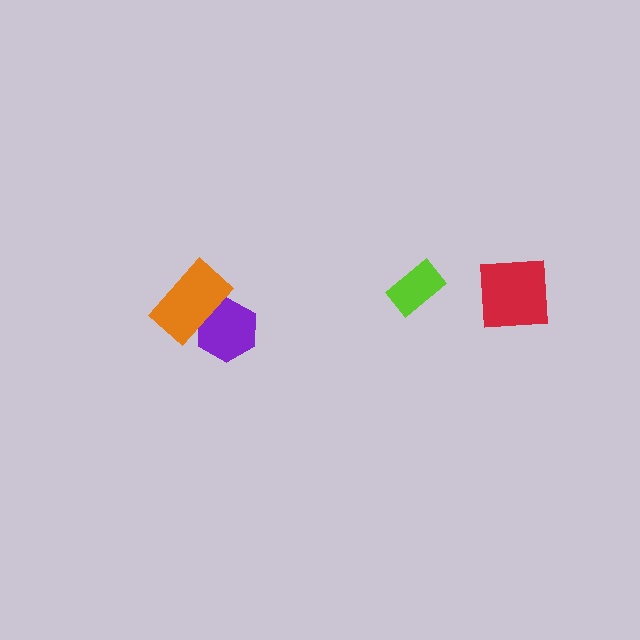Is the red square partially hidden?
No, no other shape covers it.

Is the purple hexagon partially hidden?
Yes, it is partially covered by another shape.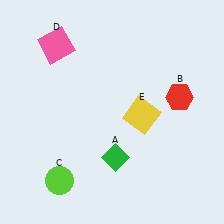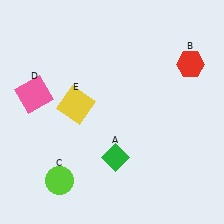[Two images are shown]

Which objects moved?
The objects that moved are: the red hexagon (B), the pink square (D), the yellow square (E).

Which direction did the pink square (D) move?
The pink square (D) moved down.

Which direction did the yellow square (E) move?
The yellow square (E) moved left.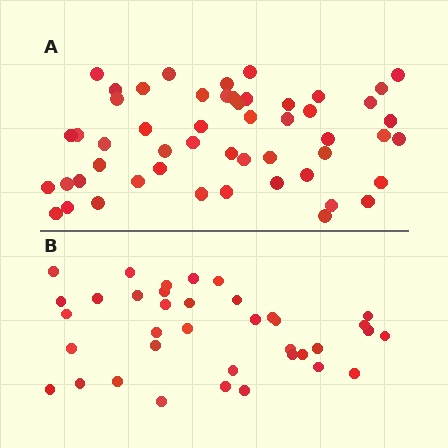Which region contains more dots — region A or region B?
Region A (the top region) has more dots.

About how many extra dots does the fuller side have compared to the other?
Region A has approximately 15 more dots than region B.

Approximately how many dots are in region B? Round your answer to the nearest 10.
About 40 dots. (The exact count is 37, which rounds to 40.)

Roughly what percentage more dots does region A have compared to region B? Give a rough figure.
About 40% more.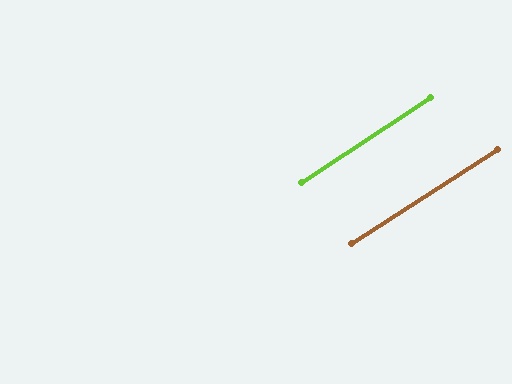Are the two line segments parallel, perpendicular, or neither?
Parallel — their directions differ by only 0.6°.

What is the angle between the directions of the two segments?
Approximately 1 degree.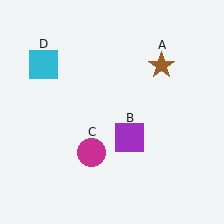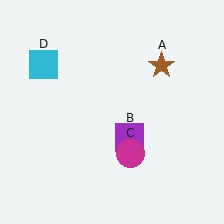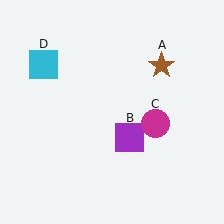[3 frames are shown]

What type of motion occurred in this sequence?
The magenta circle (object C) rotated counterclockwise around the center of the scene.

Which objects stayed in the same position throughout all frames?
Brown star (object A) and purple square (object B) and cyan square (object D) remained stationary.